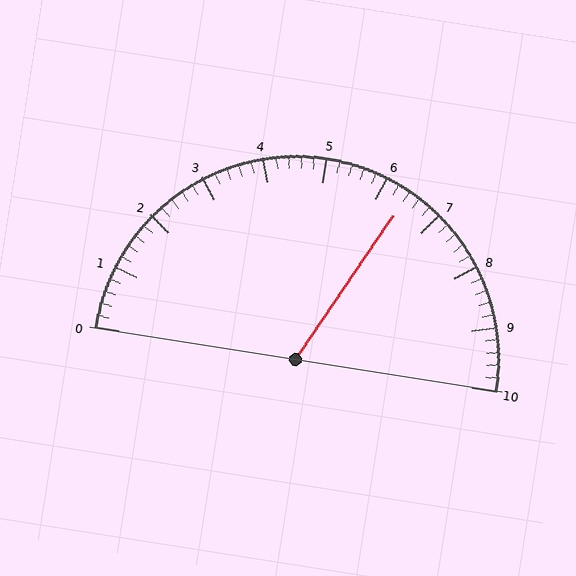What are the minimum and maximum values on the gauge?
The gauge ranges from 0 to 10.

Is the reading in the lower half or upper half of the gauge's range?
The reading is in the upper half of the range (0 to 10).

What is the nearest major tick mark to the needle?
The nearest major tick mark is 6.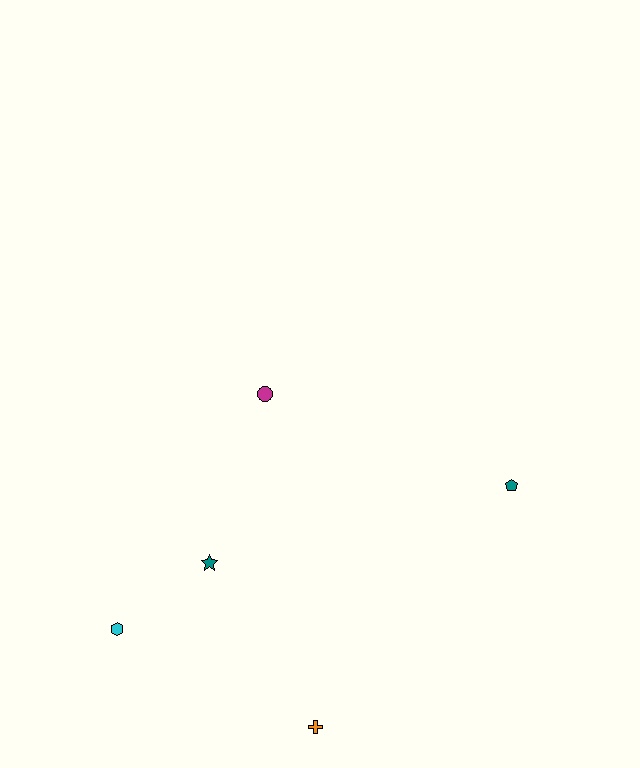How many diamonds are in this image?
There are no diamonds.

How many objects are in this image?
There are 5 objects.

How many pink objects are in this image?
There are no pink objects.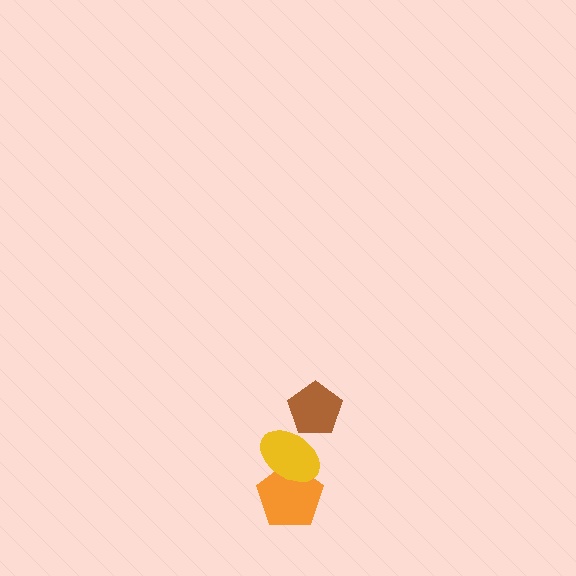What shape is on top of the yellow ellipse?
The brown pentagon is on top of the yellow ellipse.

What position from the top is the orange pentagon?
The orange pentagon is 3rd from the top.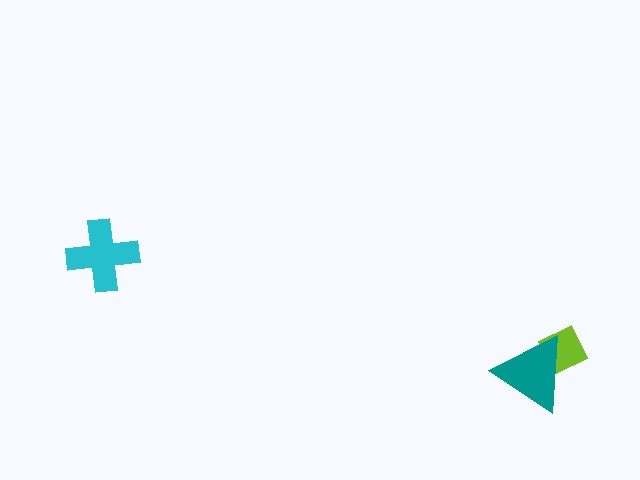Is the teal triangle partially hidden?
No, no other shape covers it.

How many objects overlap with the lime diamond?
1 object overlaps with the lime diamond.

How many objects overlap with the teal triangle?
1 object overlaps with the teal triangle.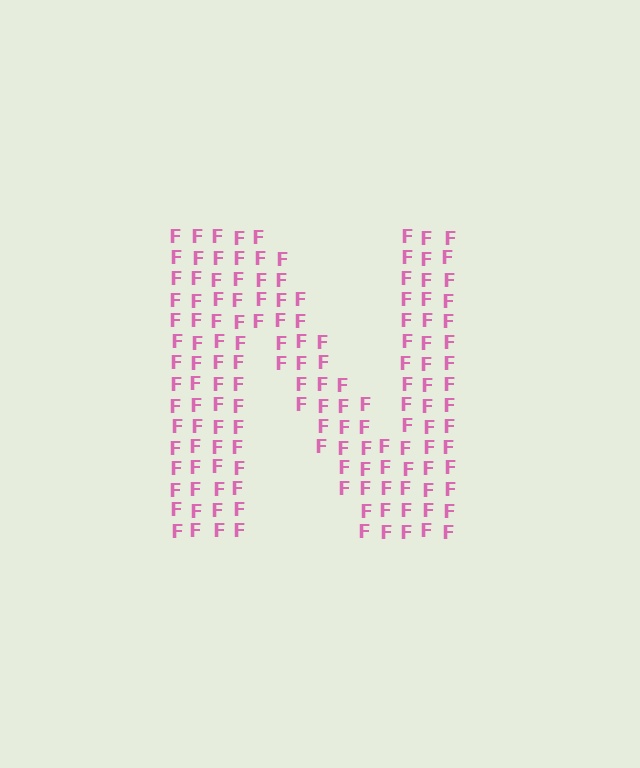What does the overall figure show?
The overall figure shows the letter N.